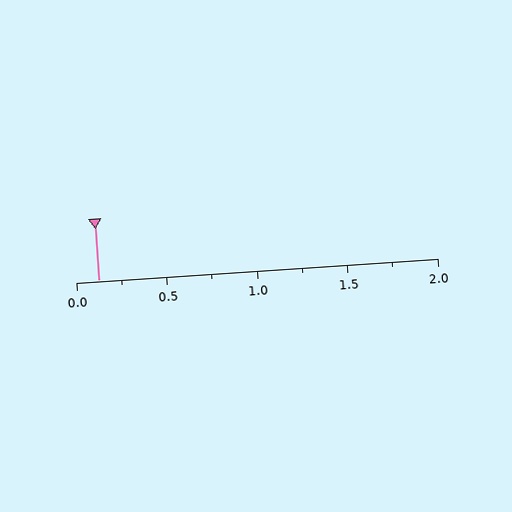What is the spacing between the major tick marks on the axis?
The major ticks are spaced 0.5 apart.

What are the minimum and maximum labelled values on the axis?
The axis runs from 0.0 to 2.0.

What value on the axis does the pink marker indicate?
The marker indicates approximately 0.12.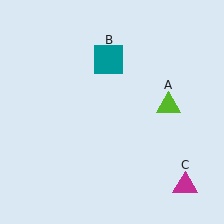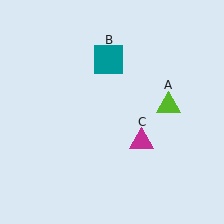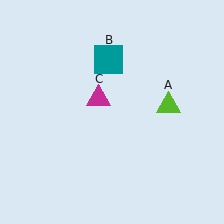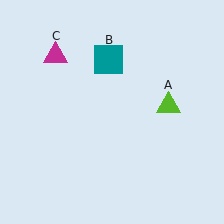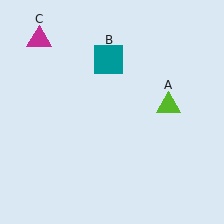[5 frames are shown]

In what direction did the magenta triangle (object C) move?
The magenta triangle (object C) moved up and to the left.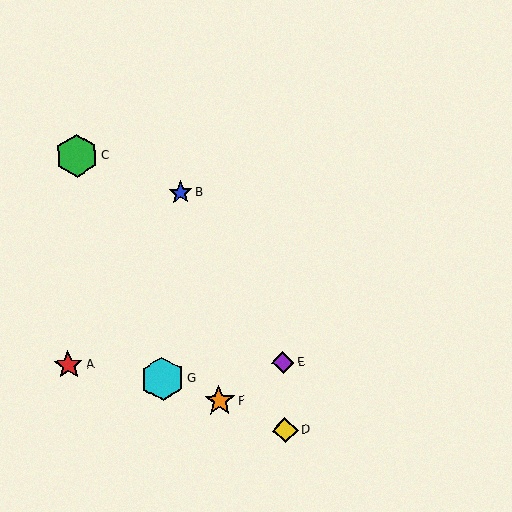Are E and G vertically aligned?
No, E is at x≈283 and G is at x≈162.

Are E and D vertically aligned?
Yes, both are at x≈283.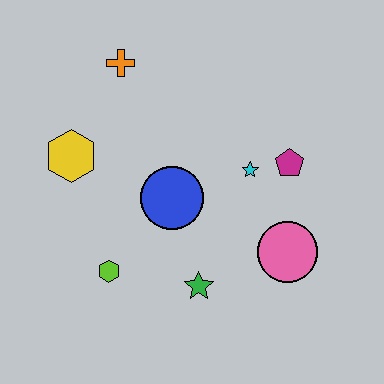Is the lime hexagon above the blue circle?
No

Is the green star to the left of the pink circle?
Yes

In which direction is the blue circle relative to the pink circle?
The blue circle is to the left of the pink circle.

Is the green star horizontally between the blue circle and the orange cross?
No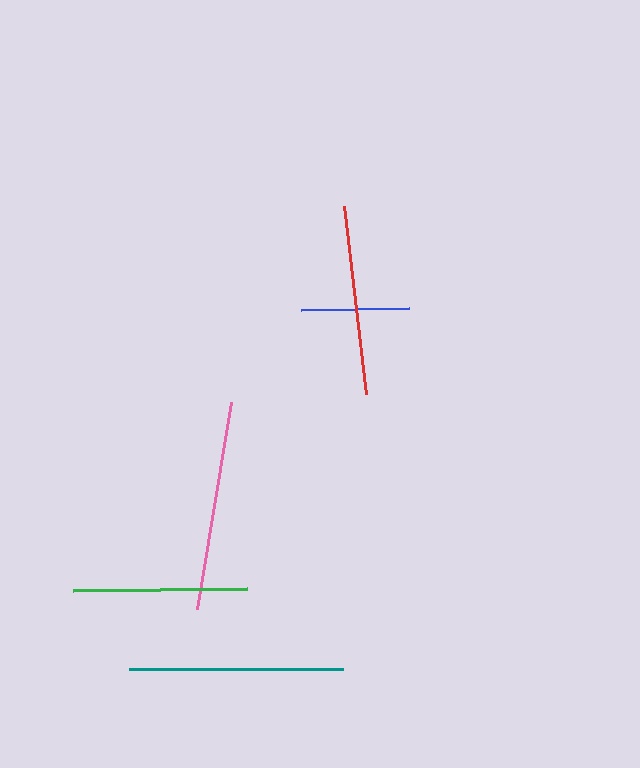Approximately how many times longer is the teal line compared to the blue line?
The teal line is approximately 2.0 times the length of the blue line.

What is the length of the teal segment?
The teal segment is approximately 214 pixels long.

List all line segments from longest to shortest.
From longest to shortest: teal, pink, red, green, blue.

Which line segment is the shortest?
The blue line is the shortest at approximately 108 pixels.